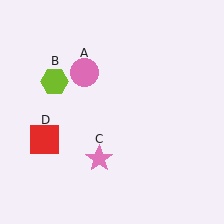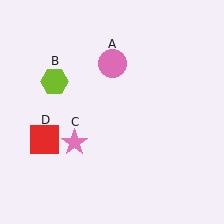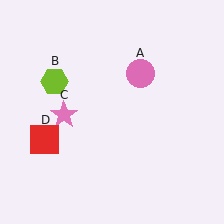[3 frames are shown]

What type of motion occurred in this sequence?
The pink circle (object A), pink star (object C) rotated clockwise around the center of the scene.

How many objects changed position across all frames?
2 objects changed position: pink circle (object A), pink star (object C).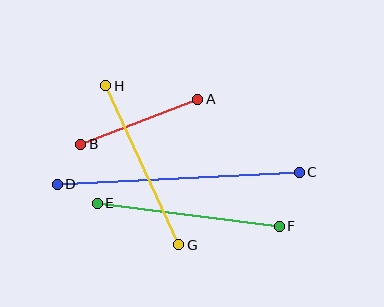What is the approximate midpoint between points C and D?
The midpoint is at approximately (178, 178) pixels.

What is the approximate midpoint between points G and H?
The midpoint is at approximately (142, 165) pixels.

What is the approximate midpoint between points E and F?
The midpoint is at approximately (188, 215) pixels.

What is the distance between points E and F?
The distance is approximately 183 pixels.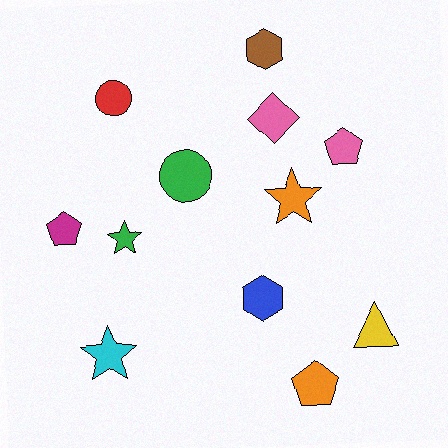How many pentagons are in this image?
There are 3 pentagons.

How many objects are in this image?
There are 12 objects.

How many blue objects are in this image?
There is 1 blue object.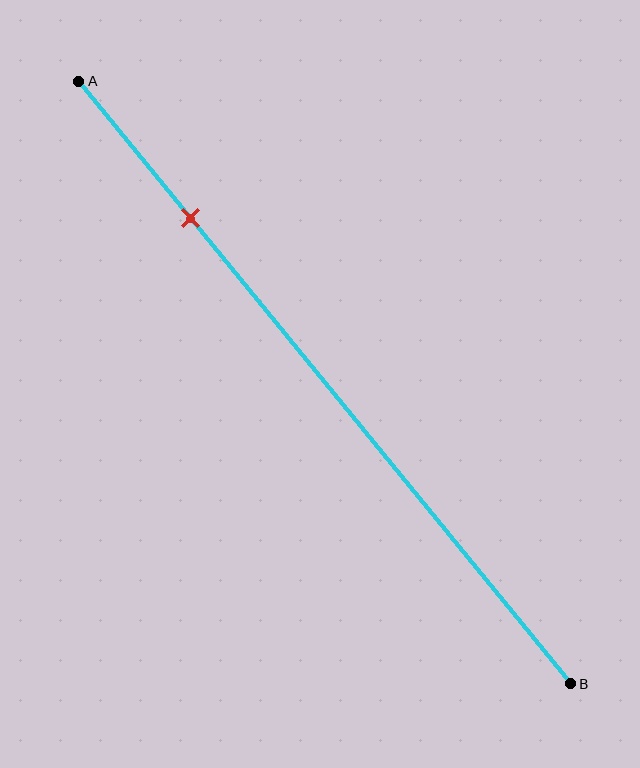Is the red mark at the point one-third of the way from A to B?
No, the mark is at about 25% from A, not at the 33% one-third point.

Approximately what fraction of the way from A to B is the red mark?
The red mark is approximately 25% of the way from A to B.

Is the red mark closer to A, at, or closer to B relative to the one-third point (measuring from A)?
The red mark is closer to point A than the one-third point of segment AB.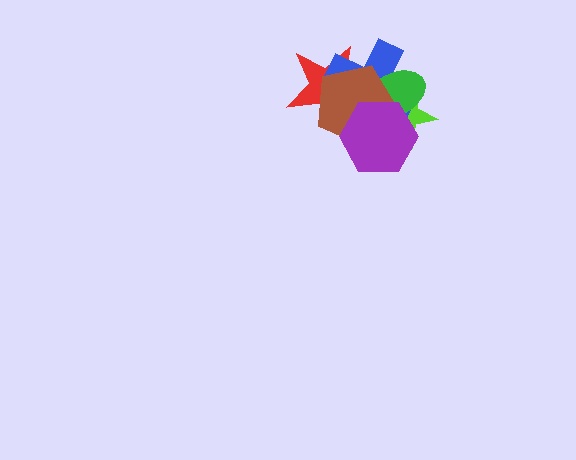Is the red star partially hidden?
Yes, it is partially covered by another shape.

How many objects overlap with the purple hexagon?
5 objects overlap with the purple hexagon.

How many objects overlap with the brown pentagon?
5 objects overlap with the brown pentagon.